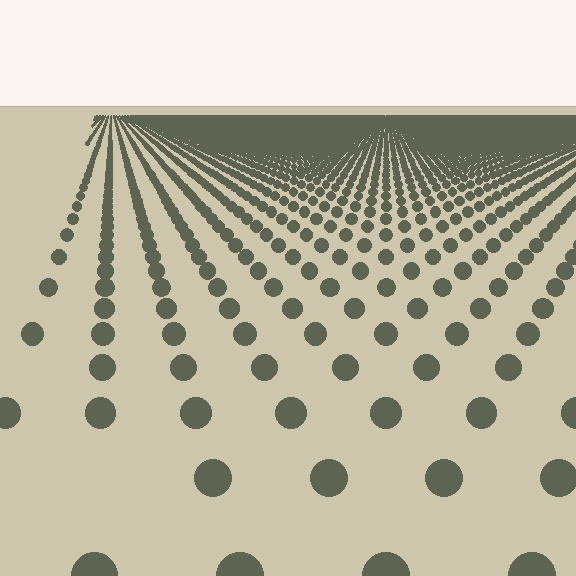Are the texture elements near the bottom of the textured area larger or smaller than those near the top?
Larger. Near the bottom, elements are closer to the viewer and appear at a bigger on-screen size.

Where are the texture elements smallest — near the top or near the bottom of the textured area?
Near the top.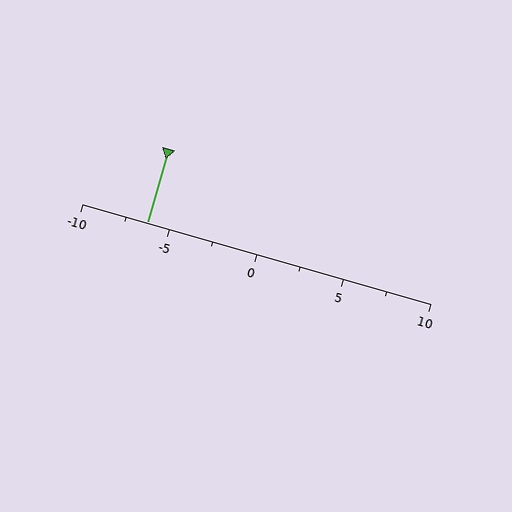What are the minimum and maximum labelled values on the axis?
The axis runs from -10 to 10.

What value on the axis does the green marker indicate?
The marker indicates approximately -6.2.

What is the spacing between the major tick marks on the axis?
The major ticks are spaced 5 apart.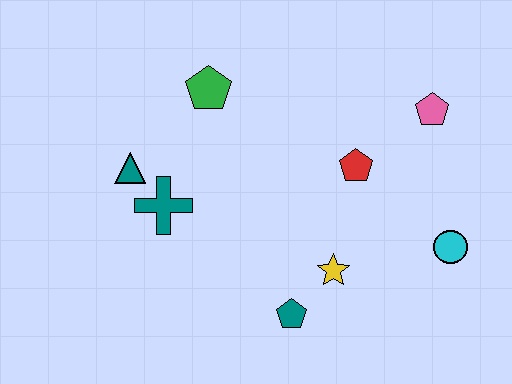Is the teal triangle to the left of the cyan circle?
Yes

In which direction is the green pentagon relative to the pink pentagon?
The green pentagon is to the left of the pink pentagon.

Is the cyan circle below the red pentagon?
Yes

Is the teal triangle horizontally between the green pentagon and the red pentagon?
No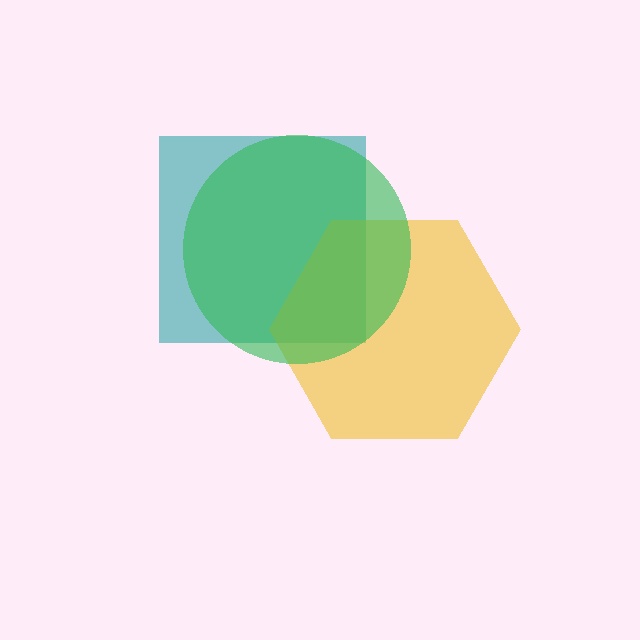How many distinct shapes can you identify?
There are 3 distinct shapes: a teal square, a yellow hexagon, a green circle.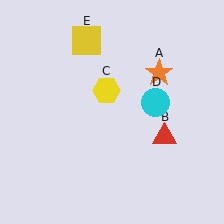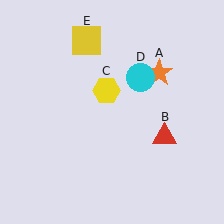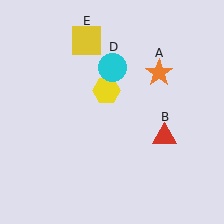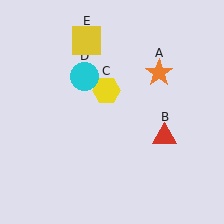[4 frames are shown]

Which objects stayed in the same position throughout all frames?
Orange star (object A) and red triangle (object B) and yellow hexagon (object C) and yellow square (object E) remained stationary.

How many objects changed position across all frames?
1 object changed position: cyan circle (object D).